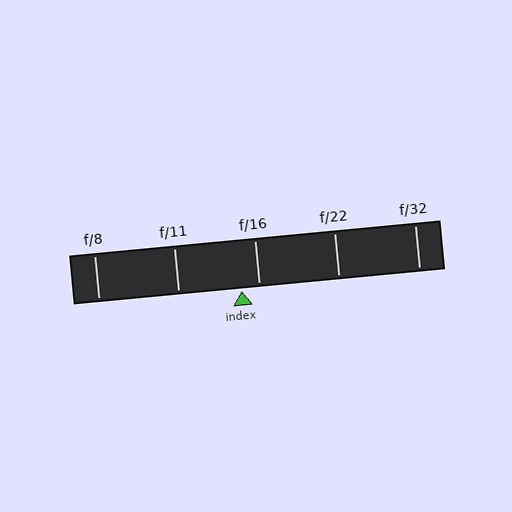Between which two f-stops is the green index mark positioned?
The index mark is between f/11 and f/16.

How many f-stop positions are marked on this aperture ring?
There are 5 f-stop positions marked.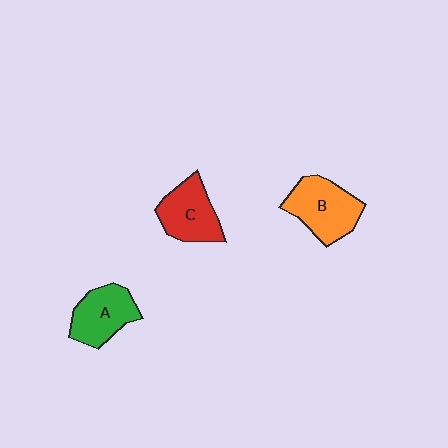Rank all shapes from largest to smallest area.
From largest to smallest: B (orange), C (red), A (green).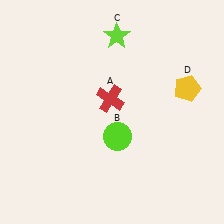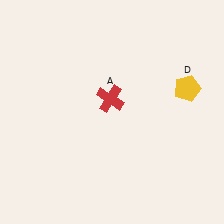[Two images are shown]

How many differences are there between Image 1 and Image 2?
There are 2 differences between the two images.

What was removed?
The lime circle (B), the lime star (C) were removed in Image 2.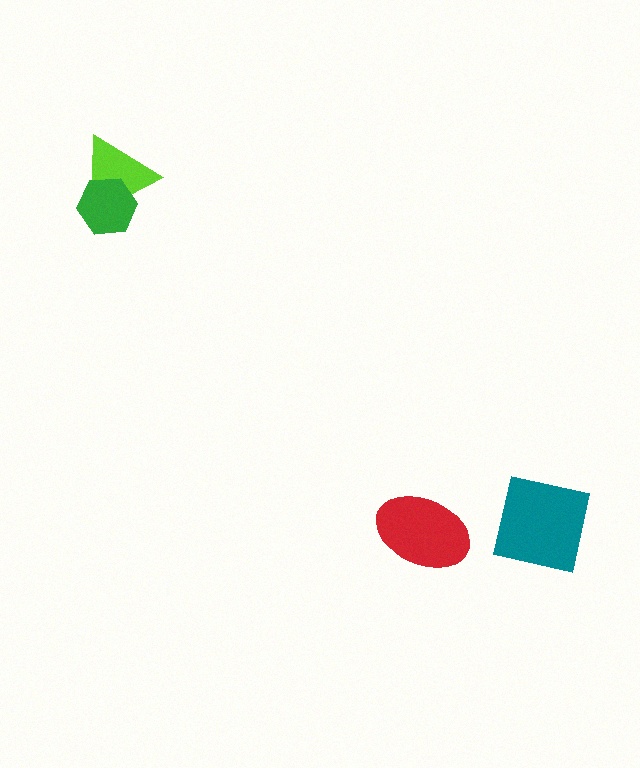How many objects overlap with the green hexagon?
1 object overlaps with the green hexagon.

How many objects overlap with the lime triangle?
1 object overlaps with the lime triangle.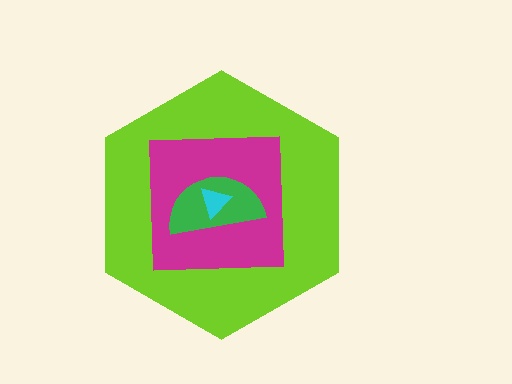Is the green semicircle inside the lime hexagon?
Yes.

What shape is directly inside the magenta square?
The green semicircle.